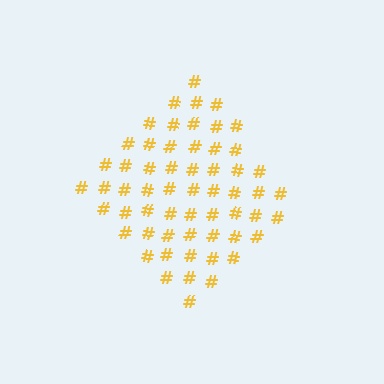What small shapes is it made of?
It is made of small hash symbols.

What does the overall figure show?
The overall figure shows a diamond.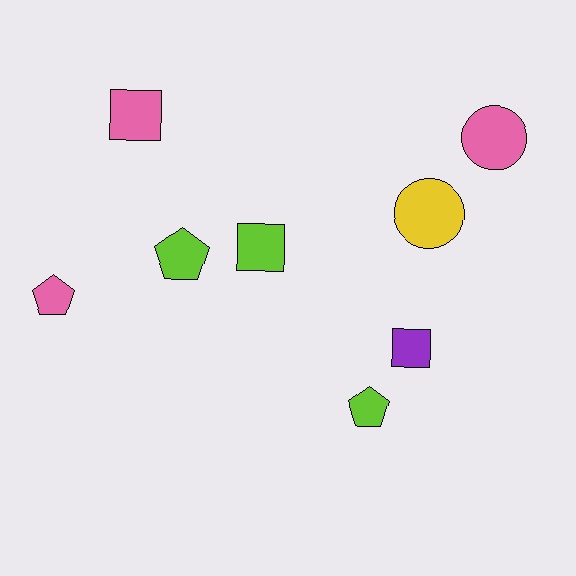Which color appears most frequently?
Lime, with 3 objects.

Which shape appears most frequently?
Square, with 3 objects.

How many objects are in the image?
There are 8 objects.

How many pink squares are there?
There is 1 pink square.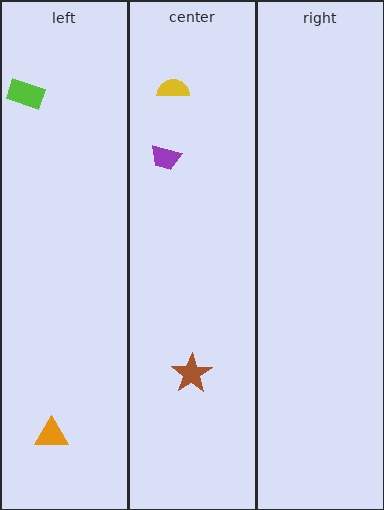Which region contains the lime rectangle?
The left region.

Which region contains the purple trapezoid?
The center region.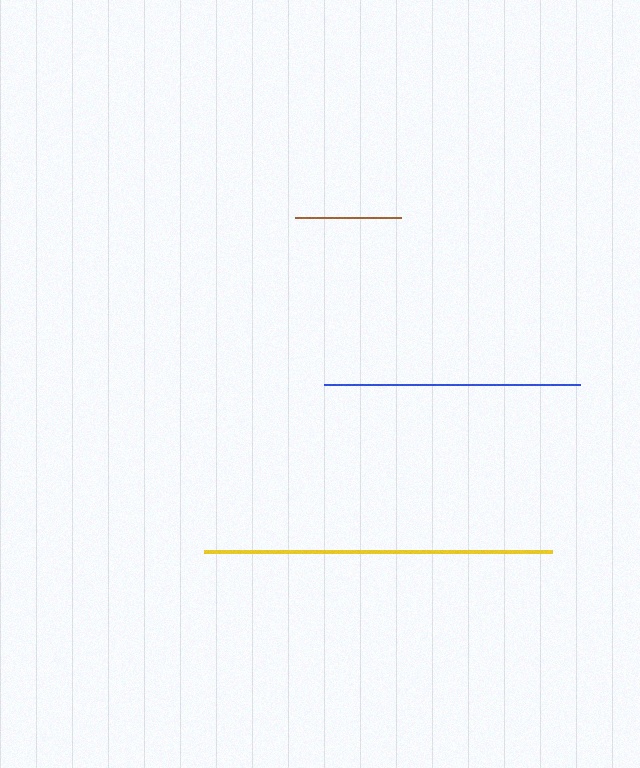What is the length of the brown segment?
The brown segment is approximately 106 pixels long.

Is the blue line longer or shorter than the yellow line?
The yellow line is longer than the blue line.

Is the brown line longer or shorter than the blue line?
The blue line is longer than the brown line.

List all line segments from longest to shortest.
From longest to shortest: yellow, blue, brown.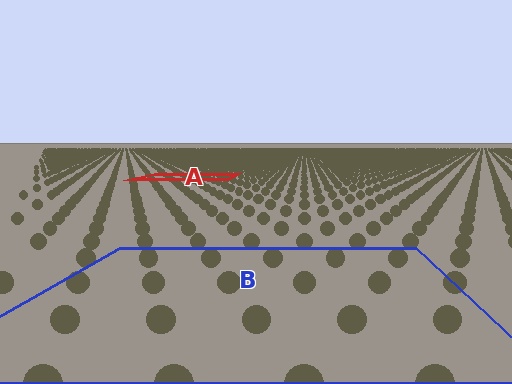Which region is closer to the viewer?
Region B is closer. The texture elements there are larger and more spread out.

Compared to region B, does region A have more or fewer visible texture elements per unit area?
Region A has more texture elements per unit area — they are packed more densely because it is farther away.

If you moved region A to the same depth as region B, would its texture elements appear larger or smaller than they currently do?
They would appear larger. At a closer depth, the same texture elements are projected at a bigger on-screen size.